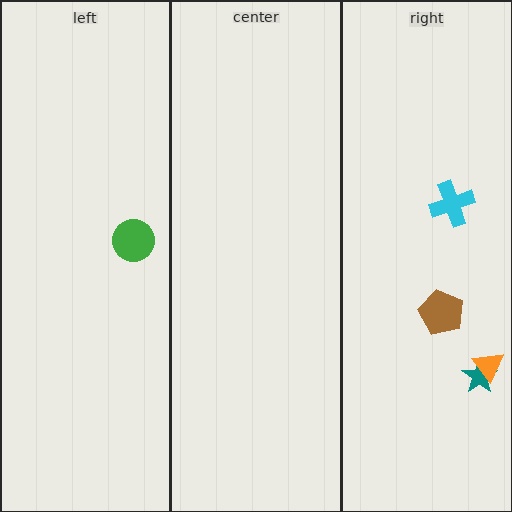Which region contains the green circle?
The left region.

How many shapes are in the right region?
4.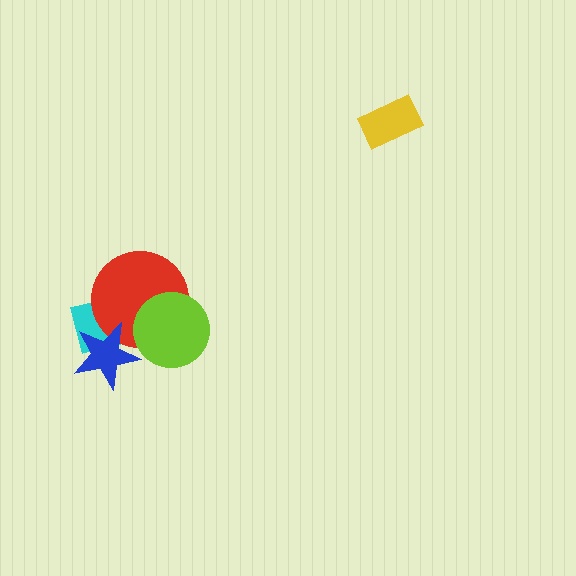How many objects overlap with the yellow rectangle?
0 objects overlap with the yellow rectangle.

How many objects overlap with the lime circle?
2 objects overlap with the lime circle.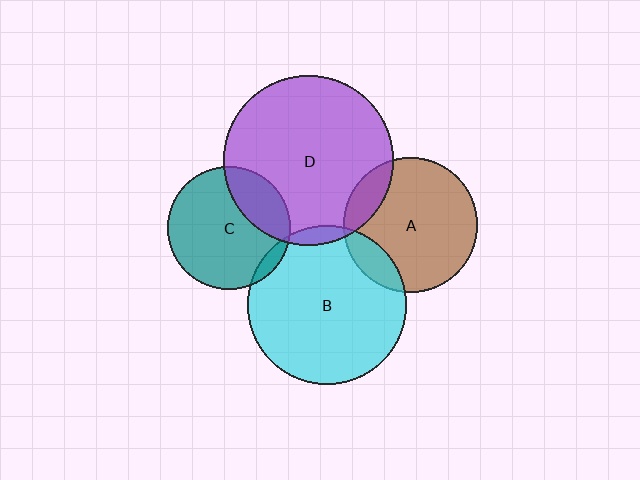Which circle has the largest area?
Circle D (purple).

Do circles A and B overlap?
Yes.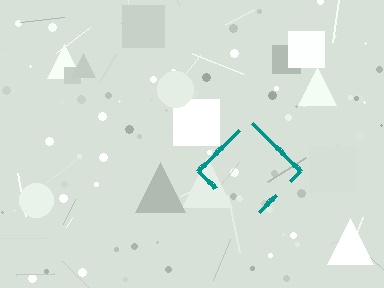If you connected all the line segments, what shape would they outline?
They would outline a diamond.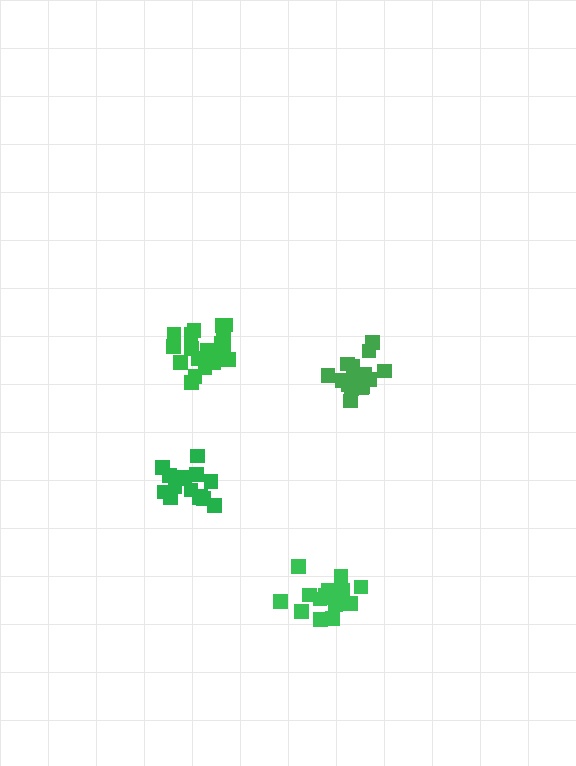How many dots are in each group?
Group 1: 20 dots, Group 2: 15 dots, Group 3: 18 dots, Group 4: 20 dots (73 total).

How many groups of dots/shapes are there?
There are 4 groups.